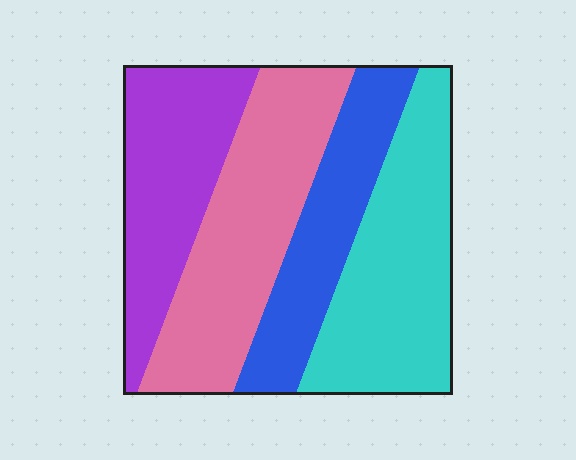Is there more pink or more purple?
Pink.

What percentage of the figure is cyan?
Cyan covers about 30% of the figure.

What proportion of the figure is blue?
Blue takes up less than a quarter of the figure.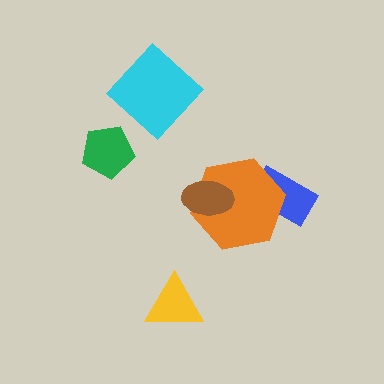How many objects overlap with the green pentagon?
0 objects overlap with the green pentagon.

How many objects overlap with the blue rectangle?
1 object overlaps with the blue rectangle.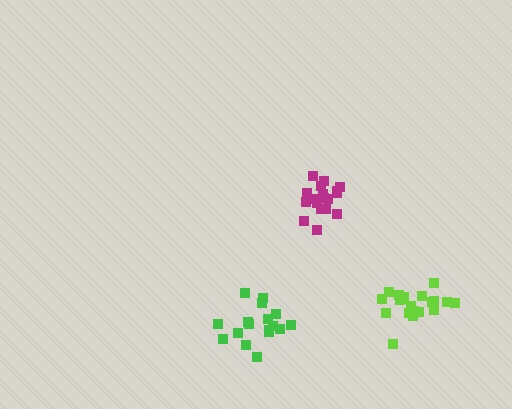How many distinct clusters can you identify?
There are 3 distinct clusters.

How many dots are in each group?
Group 1: 17 dots, Group 2: 20 dots, Group 3: 18 dots (55 total).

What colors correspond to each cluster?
The clusters are colored: green, lime, magenta.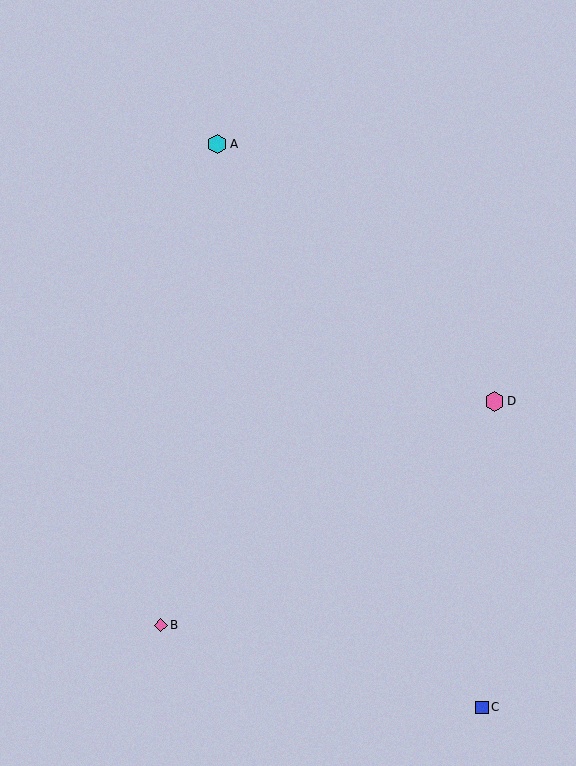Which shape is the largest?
The cyan hexagon (labeled A) is the largest.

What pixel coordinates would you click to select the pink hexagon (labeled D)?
Click at (494, 401) to select the pink hexagon D.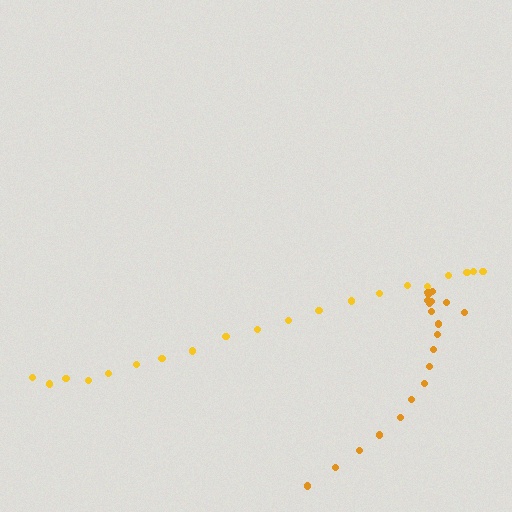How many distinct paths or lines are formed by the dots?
There are 2 distinct paths.